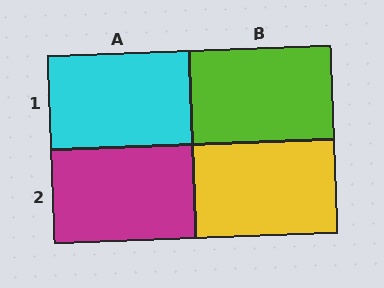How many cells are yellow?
1 cell is yellow.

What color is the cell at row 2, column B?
Yellow.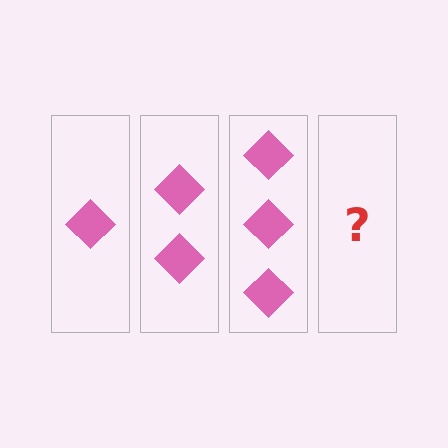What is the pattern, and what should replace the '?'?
The pattern is that each step adds one more diamond. The '?' should be 4 diamonds.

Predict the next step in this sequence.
The next step is 4 diamonds.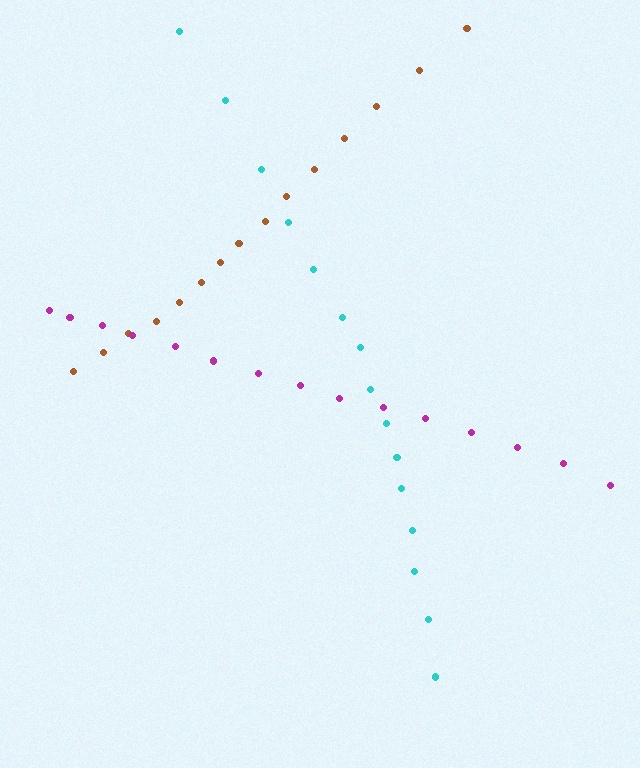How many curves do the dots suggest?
There are 3 distinct paths.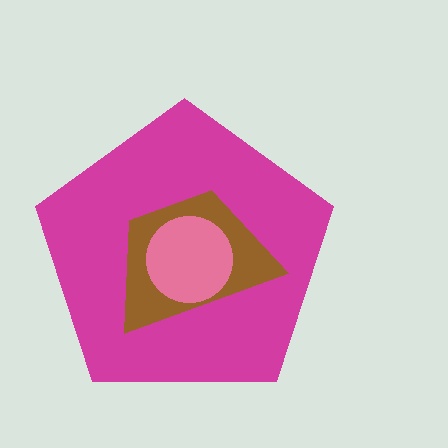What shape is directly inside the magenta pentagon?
The brown trapezoid.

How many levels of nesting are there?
3.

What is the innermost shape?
The pink circle.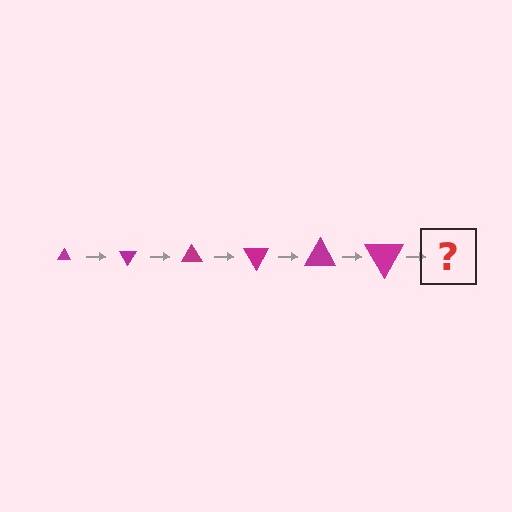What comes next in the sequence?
The next element should be a triangle, larger than the previous one and rotated 360 degrees from the start.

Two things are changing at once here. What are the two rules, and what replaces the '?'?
The two rules are that the triangle grows larger each step and it rotates 60 degrees each step. The '?' should be a triangle, larger than the previous one and rotated 360 degrees from the start.